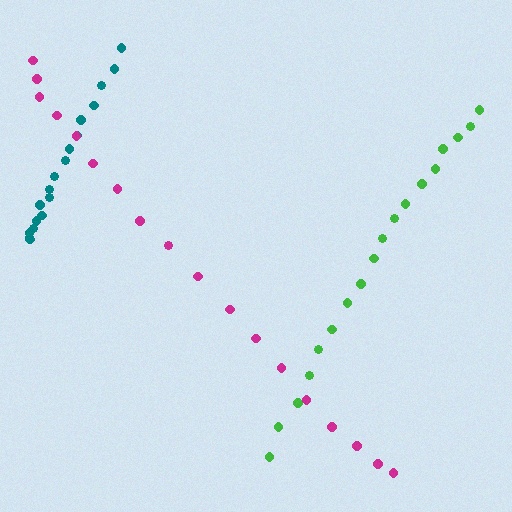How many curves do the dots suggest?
There are 3 distinct paths.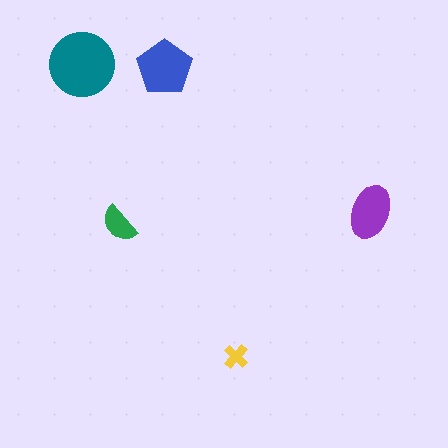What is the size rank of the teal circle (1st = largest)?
1st.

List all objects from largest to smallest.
The teal circle, the blue pentagon, the purple ellipse, the green semicircle, the yellow cross.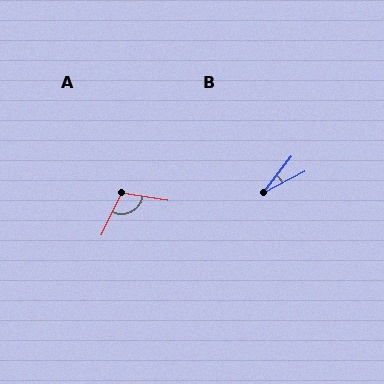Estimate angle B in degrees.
Approximately 25 degrees.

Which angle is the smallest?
B, at approximately 25 degrees.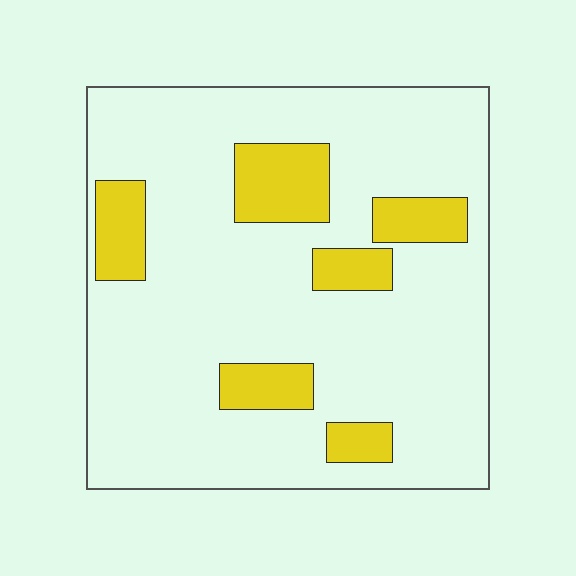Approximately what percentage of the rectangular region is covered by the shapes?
Approximately 15%.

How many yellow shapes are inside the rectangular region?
6.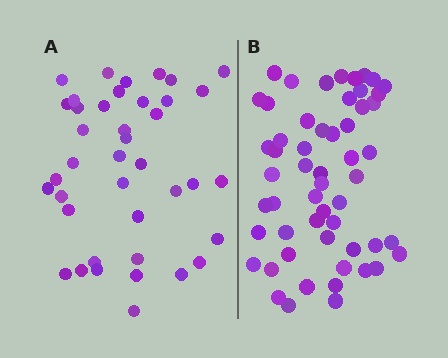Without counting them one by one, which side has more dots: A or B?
Region B (the right region) has more dots.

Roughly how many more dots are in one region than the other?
Region B has approximately 15 more dots than region A.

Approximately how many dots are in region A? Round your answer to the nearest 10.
About 40 dots.